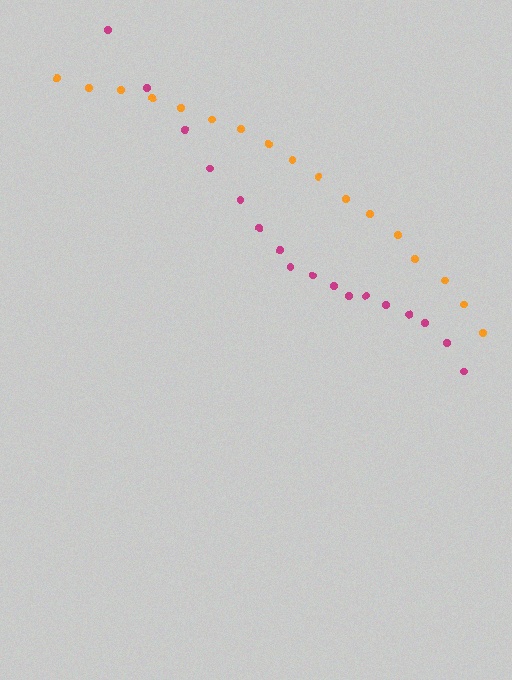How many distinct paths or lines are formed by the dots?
There are 2 distinct paths.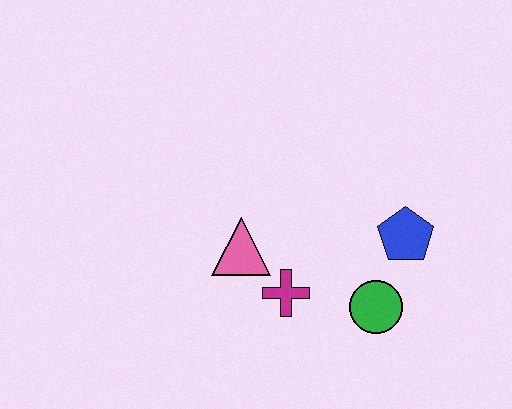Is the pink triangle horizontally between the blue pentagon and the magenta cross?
No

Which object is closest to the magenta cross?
The pink triangle is closest to the magenta cross.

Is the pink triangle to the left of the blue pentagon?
Yes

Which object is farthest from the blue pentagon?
The pink triangle is farthest from the blue pentagon.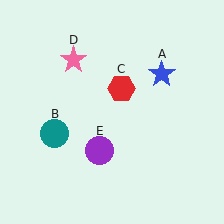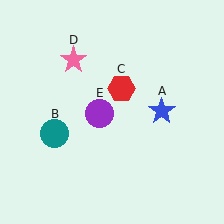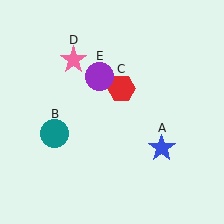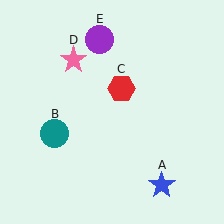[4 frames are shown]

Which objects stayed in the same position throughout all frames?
Teal circle (object B) and red hexagon (object C) and pink star (object D) remained stationary.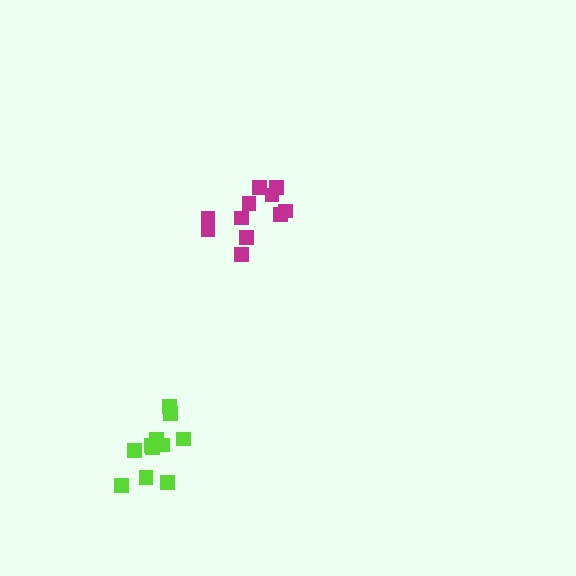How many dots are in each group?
Group 1: 11 dots, Group 2: 11 dots (22 total).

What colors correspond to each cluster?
The clusters are colored: magenta, lime.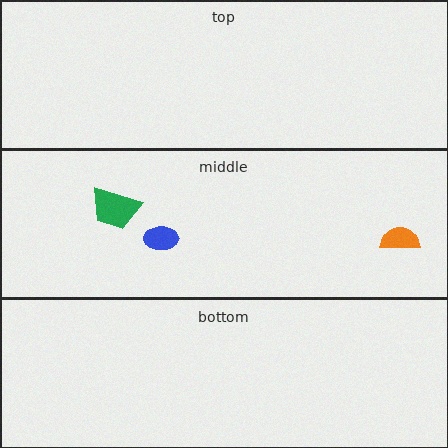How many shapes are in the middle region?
3.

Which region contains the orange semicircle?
The middle region.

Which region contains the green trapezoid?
The middle region.